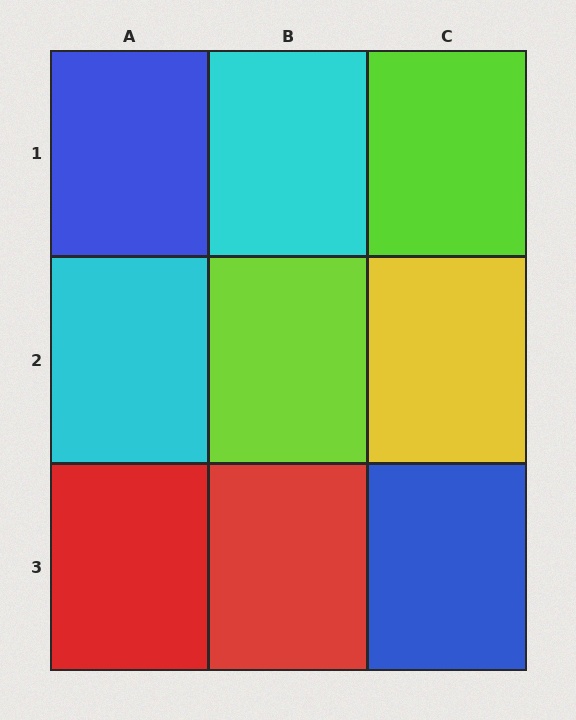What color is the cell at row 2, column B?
Lime.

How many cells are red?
2 cells are red.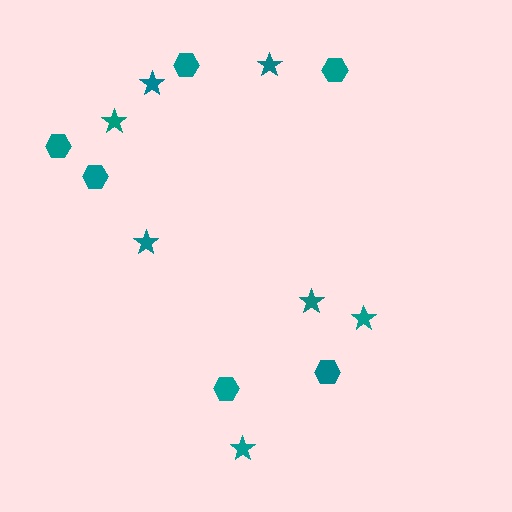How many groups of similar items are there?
There are 2 groups: one group of stars (7) and one group of hexagons (6).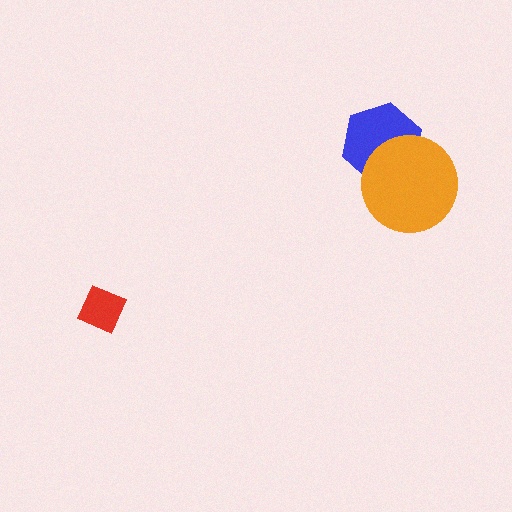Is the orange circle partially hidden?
No, no other shape covers it.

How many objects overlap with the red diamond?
0 objects overlap with the red diamond.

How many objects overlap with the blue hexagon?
1 object overlaps with the blue hexagon.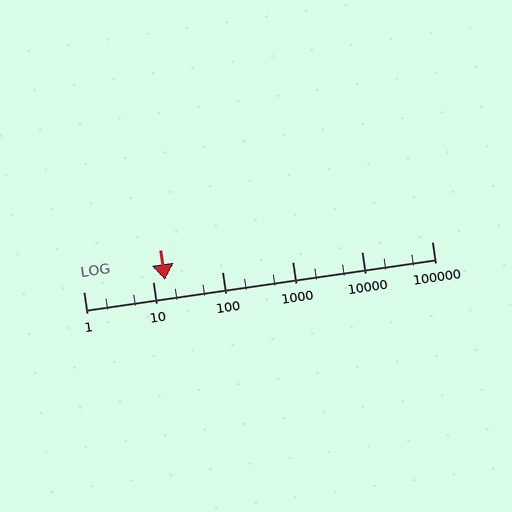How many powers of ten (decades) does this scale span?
The scale spans 5 decades, from 1 to 100000.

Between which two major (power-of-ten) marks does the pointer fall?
The pointer is between 10 and 100.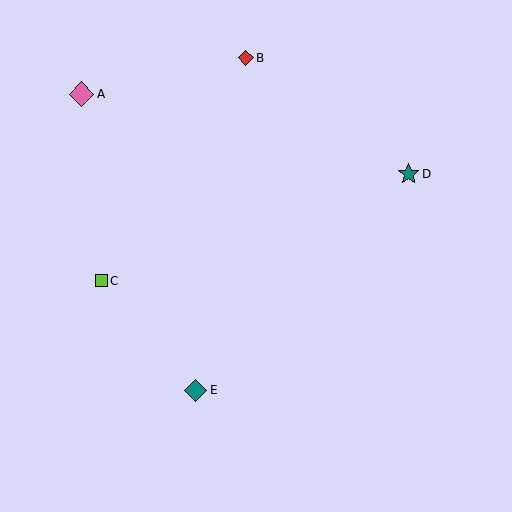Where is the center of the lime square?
The center of the lime square is at (101, 281).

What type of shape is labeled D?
Shape D is a teal star.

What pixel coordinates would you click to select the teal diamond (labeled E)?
Click at (196, 390) to select the teal diamond E.